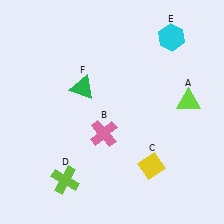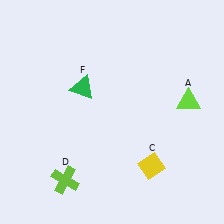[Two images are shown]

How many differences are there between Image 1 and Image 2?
There are 2 differences between the two images.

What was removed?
The pink cross (B), the cyan hexagon (E) were removed in Image 2.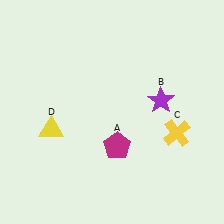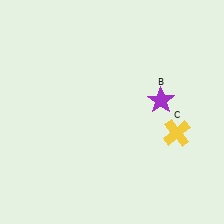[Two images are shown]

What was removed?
The magenta pentagon (A), the yellow triangle (D) were removed in Image 2.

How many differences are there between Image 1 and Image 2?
There are 2 differences between the two images.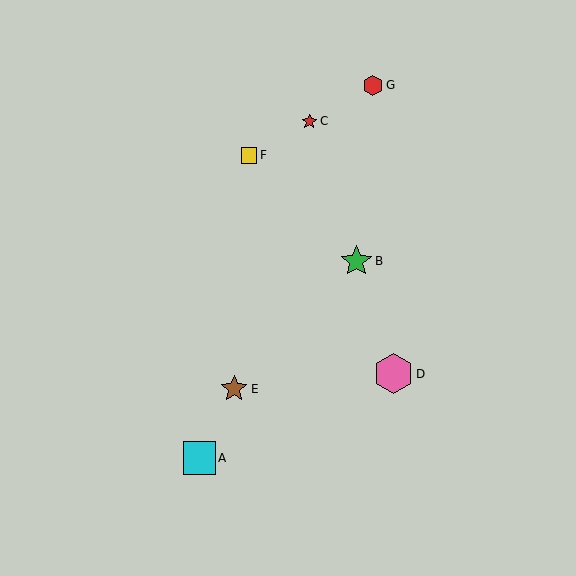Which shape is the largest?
The pink hexagon (labeled D) is the largest.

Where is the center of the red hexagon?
The center of the red hexagon is at (373, 85).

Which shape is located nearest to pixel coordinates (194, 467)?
The cyan square (labeled A) at (199, 458) is nearest to that location.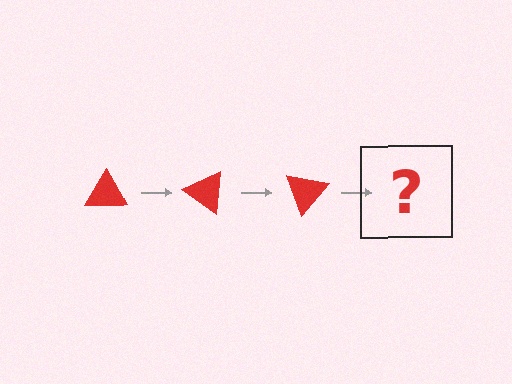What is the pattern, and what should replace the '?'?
The pattern is that the triangle rotates 35 degrees each step. The '?' should be a red triangle rotated 105 degrees.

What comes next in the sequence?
The next element should be a red triangle rotated 105 degrees.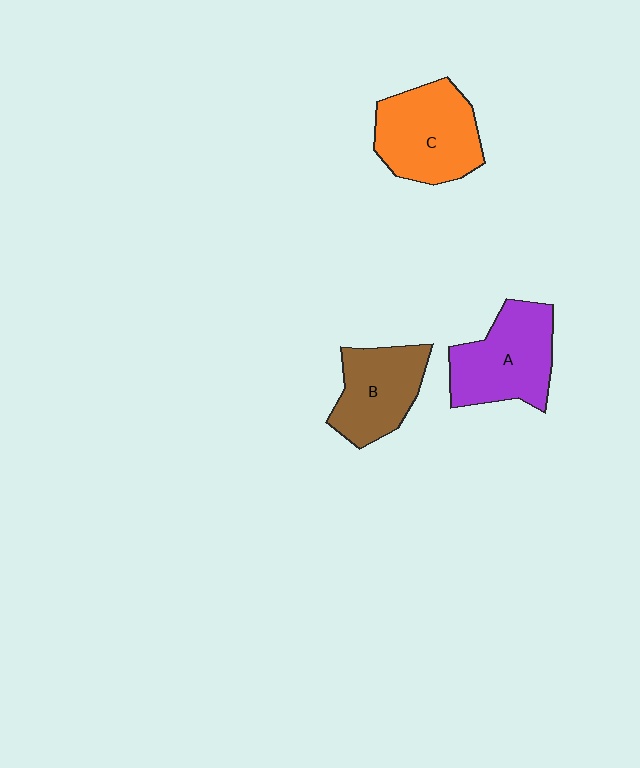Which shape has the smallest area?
Shape B (brown).